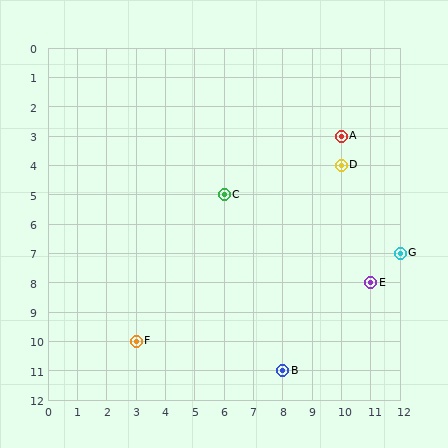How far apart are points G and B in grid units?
Points G and B are 4 columns and 4 rows apart (about 5.7 grid units diagonally).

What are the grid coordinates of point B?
Point B is at grid coordinates (8, 11).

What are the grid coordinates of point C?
Point C is at grid coordinates (6, 5).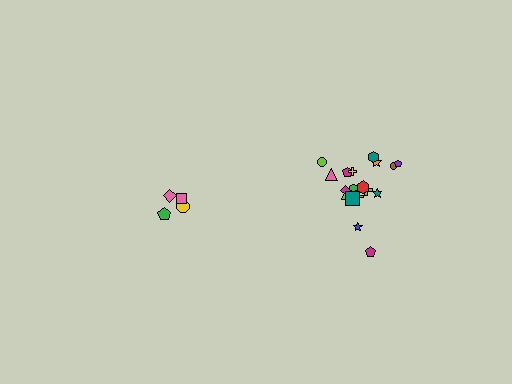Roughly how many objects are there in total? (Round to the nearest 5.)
Roughly 20 objects in total.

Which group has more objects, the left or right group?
The right group.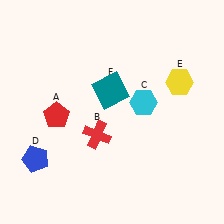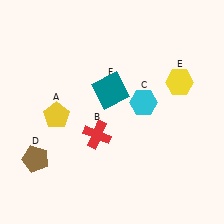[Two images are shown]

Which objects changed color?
A changed from red to yellow. D changed from blue to brown.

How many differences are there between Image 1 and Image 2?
There are 2 differences between the two images.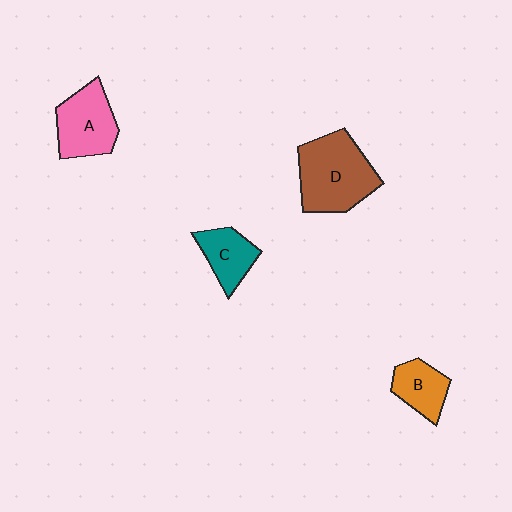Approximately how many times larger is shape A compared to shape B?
Approximately 1.5 times.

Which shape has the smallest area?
Shape B (orange).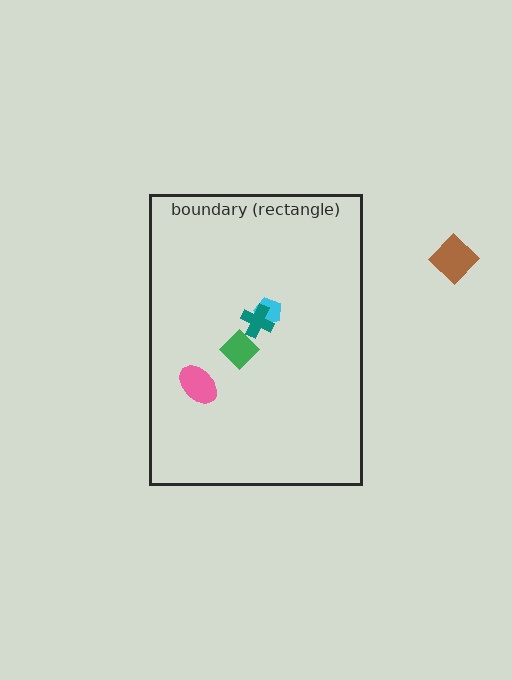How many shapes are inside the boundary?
4 inside, 1 outside.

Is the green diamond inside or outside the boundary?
Inside.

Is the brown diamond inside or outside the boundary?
Outside.